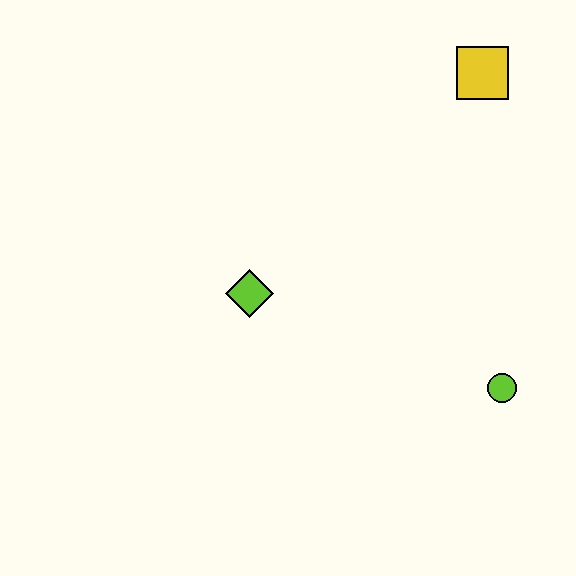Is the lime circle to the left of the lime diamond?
No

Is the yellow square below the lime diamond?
No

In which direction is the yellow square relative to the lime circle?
The yellow square is above the lime circle.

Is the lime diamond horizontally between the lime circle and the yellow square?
No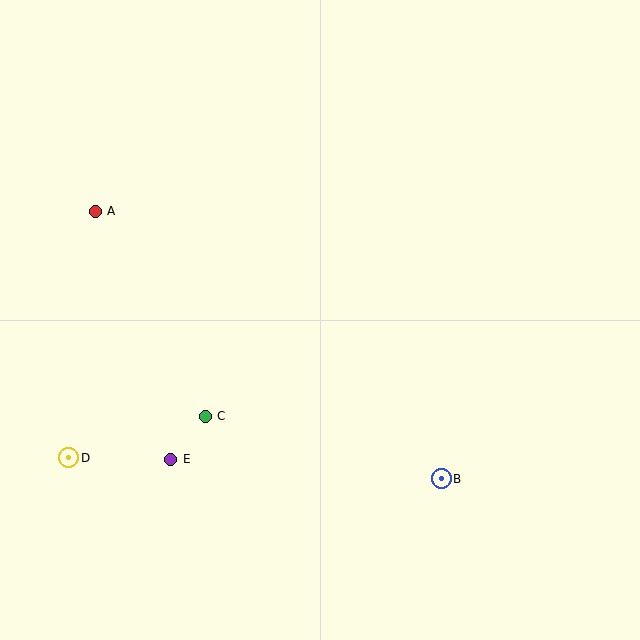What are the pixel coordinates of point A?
Point A is at (95, 211).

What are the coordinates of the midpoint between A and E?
The midpoint between A and E is at (133, 335).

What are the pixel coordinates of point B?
Point B is at (441, 479).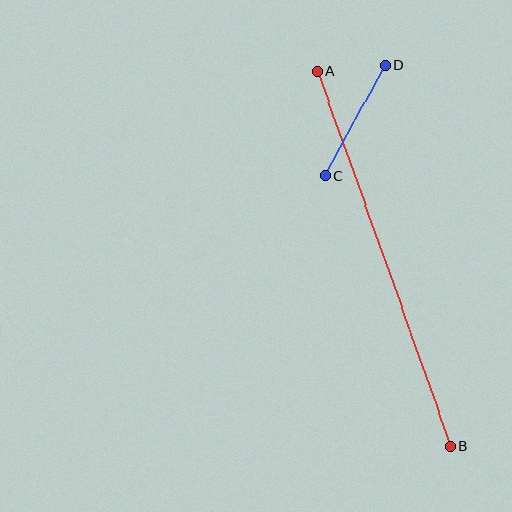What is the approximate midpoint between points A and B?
The midpoint is at approximately (383, 259) pixels.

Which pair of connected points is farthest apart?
Points A and B are farthest apart.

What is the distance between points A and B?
The distance is approximately 398 pixels.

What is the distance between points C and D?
The distance is approximately 125 pixels.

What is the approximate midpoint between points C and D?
The midpoint is at approximately (355, 121) pixels.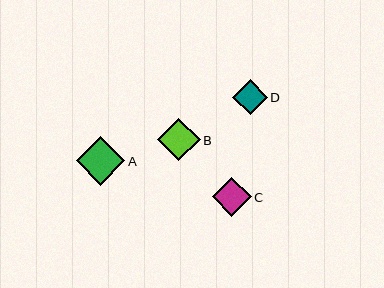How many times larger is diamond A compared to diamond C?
Diamond A is approximately 1.2 times the size of diamond C.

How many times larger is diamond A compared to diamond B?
Diamond A is approximately 1.1 times the size of diamond B.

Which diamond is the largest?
Diamond A is the largest with a size of approximately 49 pixels.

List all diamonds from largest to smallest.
From largest to smallest: A, B, C, D.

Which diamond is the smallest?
Diamond D is the smallest with a size of approximately 35 pixels.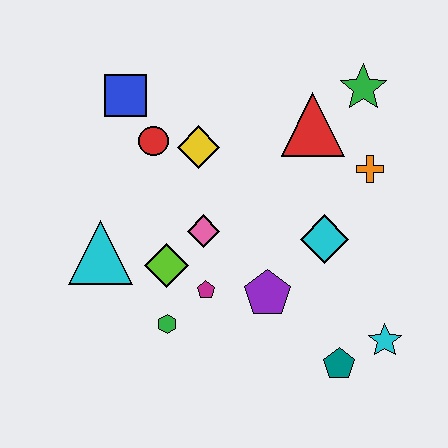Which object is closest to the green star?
The red triangle is closest to the green star.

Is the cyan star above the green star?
No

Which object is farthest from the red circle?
The cyan star is farthest from the red circle.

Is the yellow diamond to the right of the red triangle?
No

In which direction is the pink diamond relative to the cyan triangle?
The pink diamond is to the right of the cyan triangle.